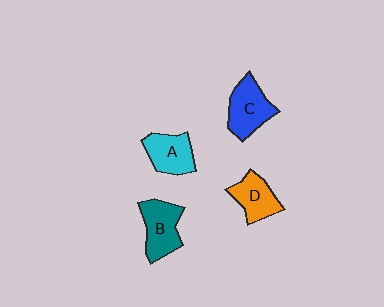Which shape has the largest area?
Shape C (blue).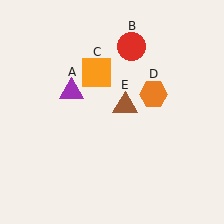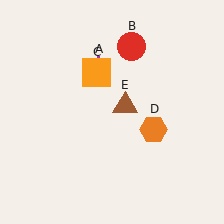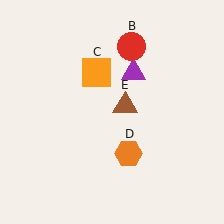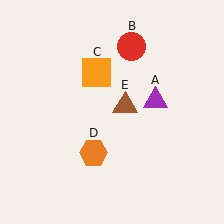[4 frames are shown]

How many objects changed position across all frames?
2 objects changed position: purple triangle (object A), orange hexagon (object D).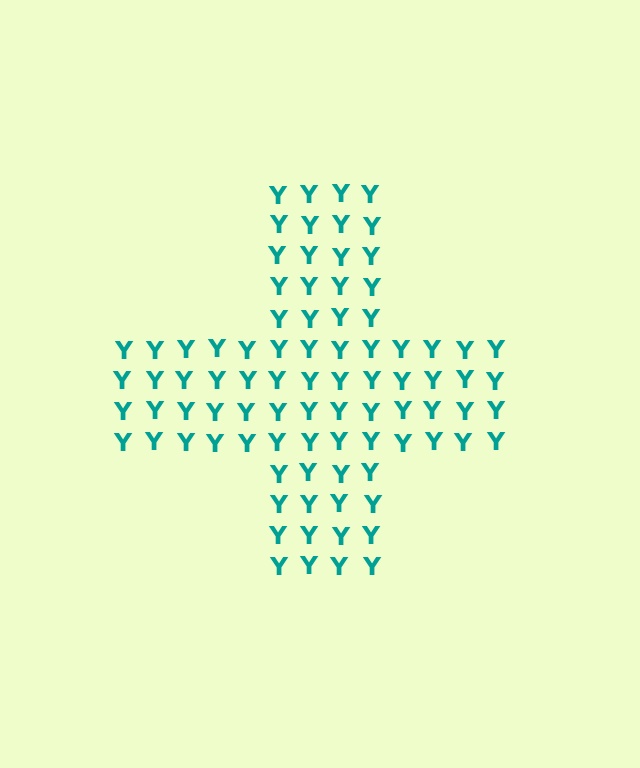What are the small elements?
The small elements are letter Y's.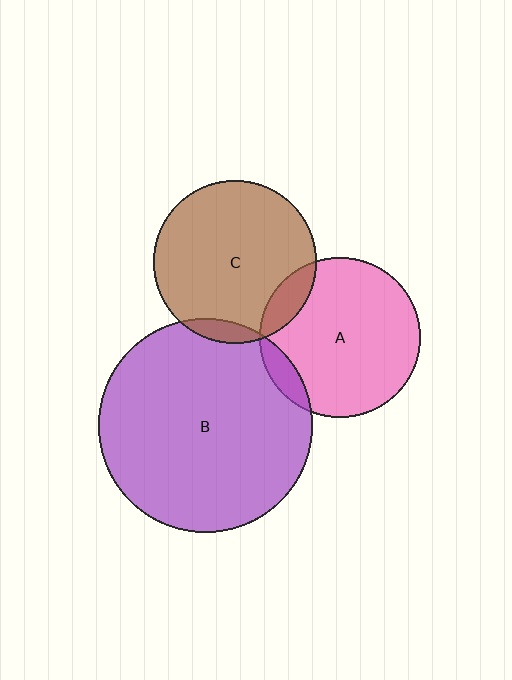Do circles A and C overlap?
Yes.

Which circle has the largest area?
Circle B (purple).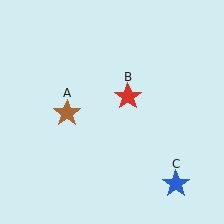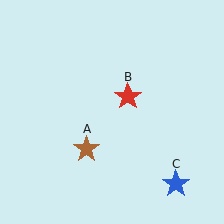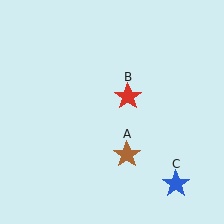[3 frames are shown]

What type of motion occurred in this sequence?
The brown star (object A) rotated counterclockwise around the center of the scene.